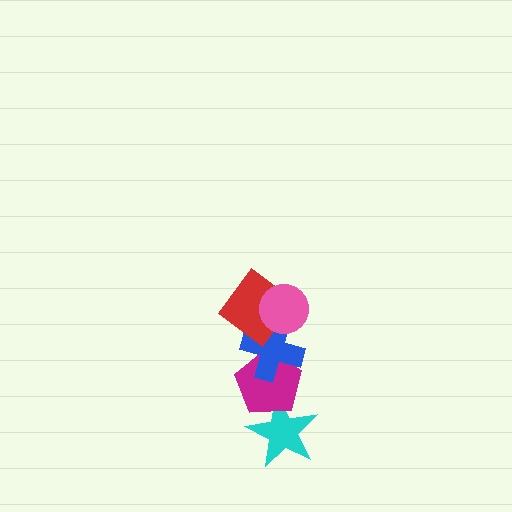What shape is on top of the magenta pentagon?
The blue cross is on top of the magenta pentagon.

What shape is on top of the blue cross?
The red diamond is on top of the blue cross.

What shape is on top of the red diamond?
The pink circle is on top of the red diamond.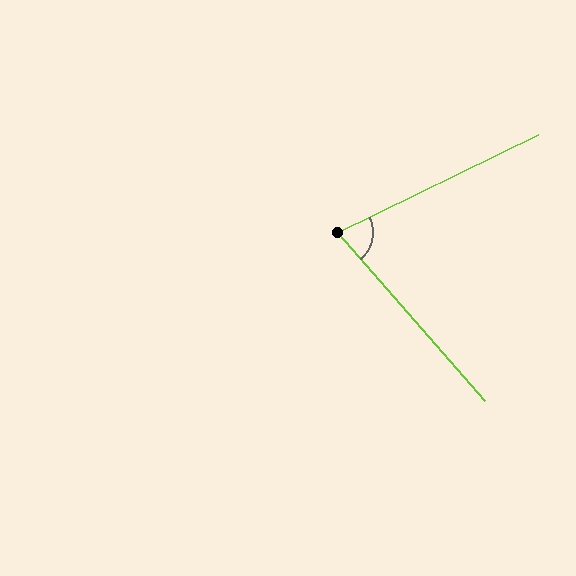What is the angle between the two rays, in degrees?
Approximately 75 degrees.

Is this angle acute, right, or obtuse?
It is acute.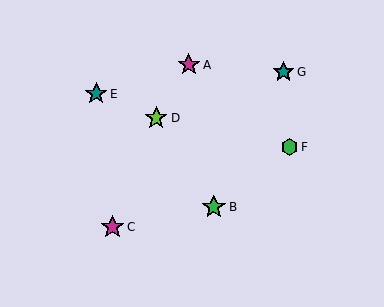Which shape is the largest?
The magenta star (labeled C) is the largest.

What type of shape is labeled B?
Shape B is a green star.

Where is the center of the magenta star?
The center of the magenta star is at (189, 65).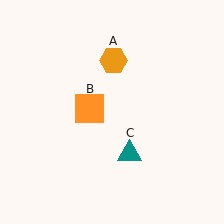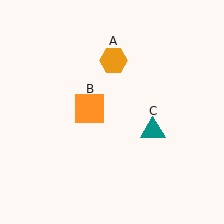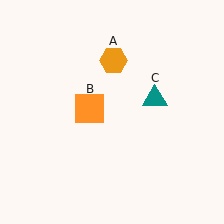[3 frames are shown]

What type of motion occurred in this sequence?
The teal triangle (object C) rotated counterclockwise around the center of the scene.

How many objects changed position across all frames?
1 object changed position: teal triangle (object C).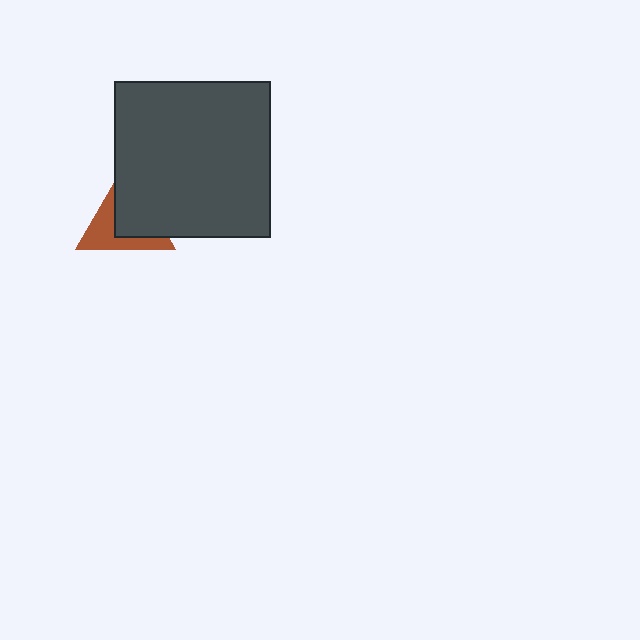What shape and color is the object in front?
The object in front is a dark gray square.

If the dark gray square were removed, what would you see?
You would see the complete brown triangle.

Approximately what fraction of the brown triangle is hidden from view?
Roughly 55% of the brown triangle is hidden behind the dark gray square.